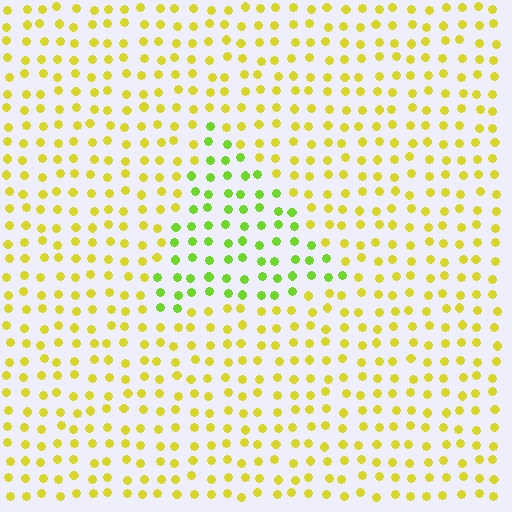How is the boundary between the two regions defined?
The boundary is defined purely by a slight shift in hue (about 37 degrees). Spacing, size, and orientation are identical on both sides.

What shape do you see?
I see a triangle.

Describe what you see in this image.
The image is filled with small yellow elements in a uniform arrangement. A triangle-shaped region is visible where the elements are tinted to a slightly different hue, forming a subtle color boundary.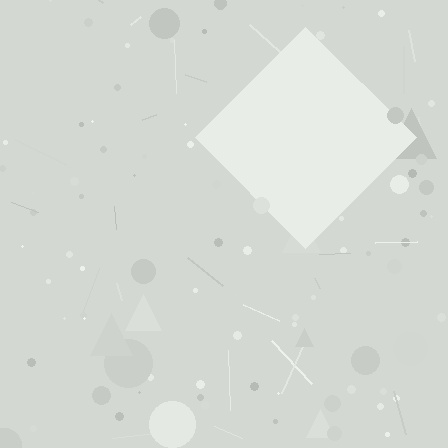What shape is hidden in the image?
A diamond is hidden in the image.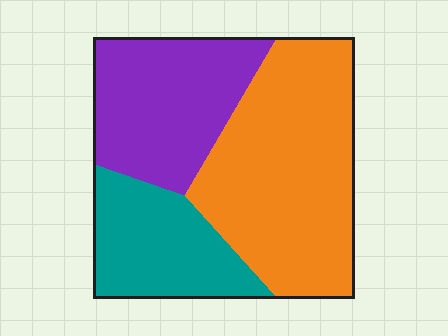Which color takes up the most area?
Orange, at roughly 45%.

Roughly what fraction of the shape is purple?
Purple takes up between a sixth and a third of the shape.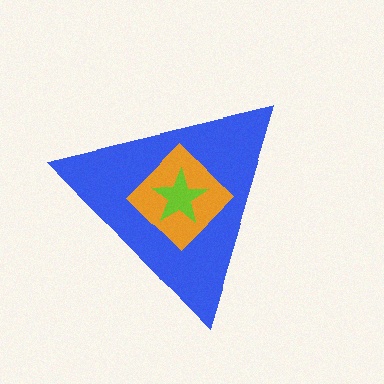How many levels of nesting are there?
3.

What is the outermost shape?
The blue triangle.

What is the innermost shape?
The lime star.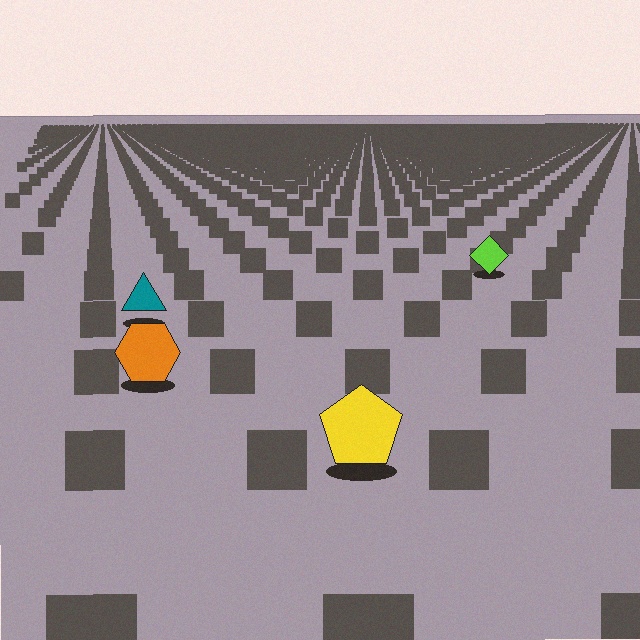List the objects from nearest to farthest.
From nearest to farthest: the yellow pentagon, the orange hexagon, the teal triangle, the lime diamond.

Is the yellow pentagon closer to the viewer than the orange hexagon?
Yes. The yellow pentagon is closer — you can tell from the texture gradient: the ground texture is coarser near it.